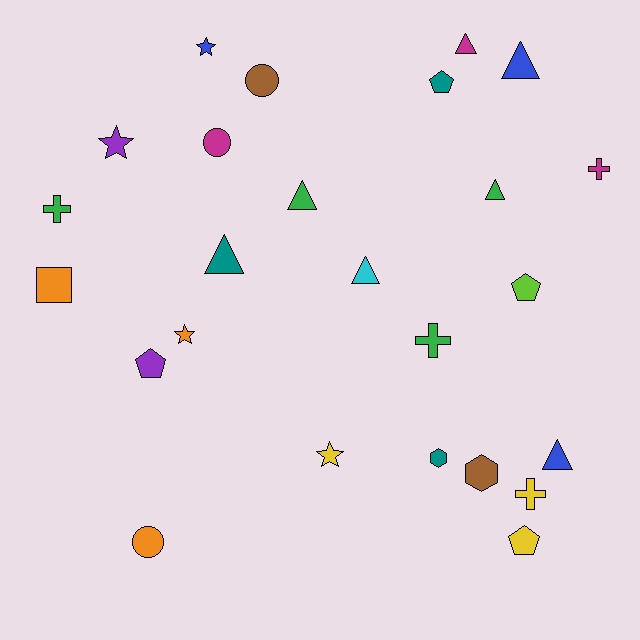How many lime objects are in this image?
There is 1 lime object.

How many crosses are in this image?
There are 4 crosses.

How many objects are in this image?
There are 25 objects.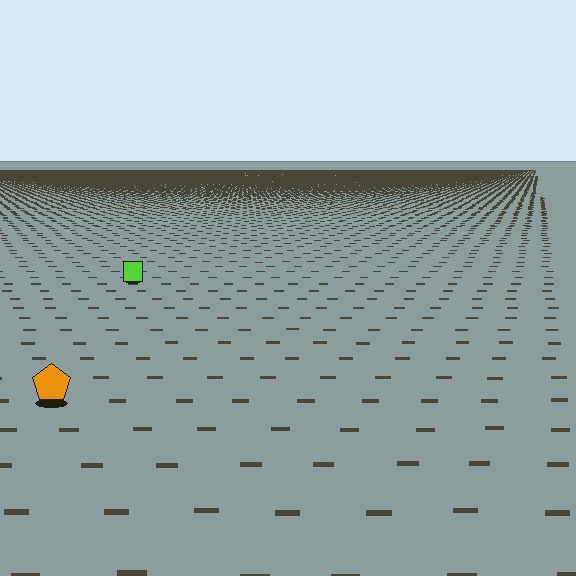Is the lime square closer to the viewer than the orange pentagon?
No. The orange pentagon is closer — you can tell from the texture gradient: the ground texture is coarser near it.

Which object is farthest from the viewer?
The lime square is farthest from the viewer. It appears smaller and the ground texture around it is denser.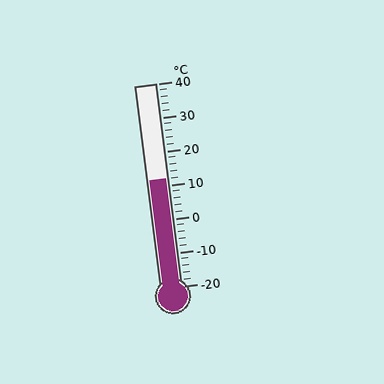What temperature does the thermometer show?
The thermometer shows approximately 12°C.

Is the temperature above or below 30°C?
The temperature is below 30°C.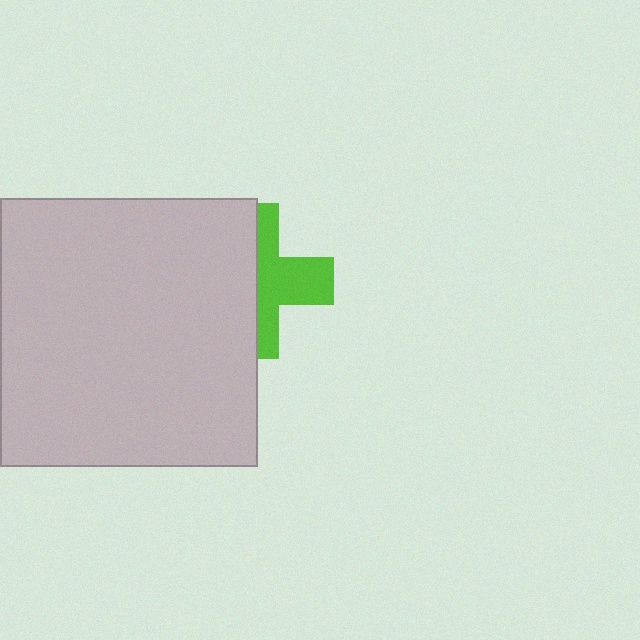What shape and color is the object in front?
The object in front is a light gray rectangle.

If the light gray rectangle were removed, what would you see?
You would see the complete lime cross.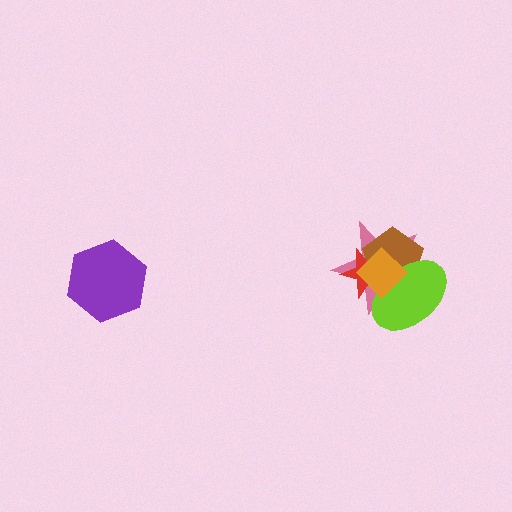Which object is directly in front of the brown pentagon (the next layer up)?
The lime ellipse is directly in front of the brown pentagon.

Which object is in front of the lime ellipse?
The orange diamond is in front of the lime ellipse.